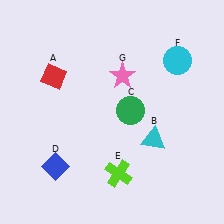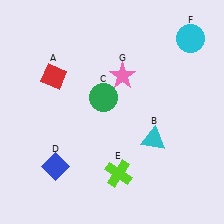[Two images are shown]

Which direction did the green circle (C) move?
The green circle (C) moved left.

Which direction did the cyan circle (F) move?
The cyan circle (F) moved up.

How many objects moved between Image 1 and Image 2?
2 objects moved between the two images.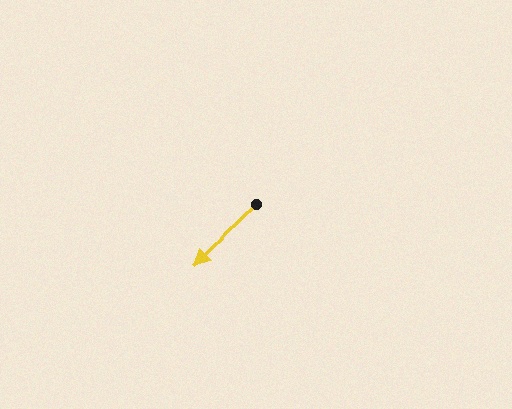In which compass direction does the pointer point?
Southwest.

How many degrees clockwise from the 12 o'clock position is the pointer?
Approximately 227 degrees.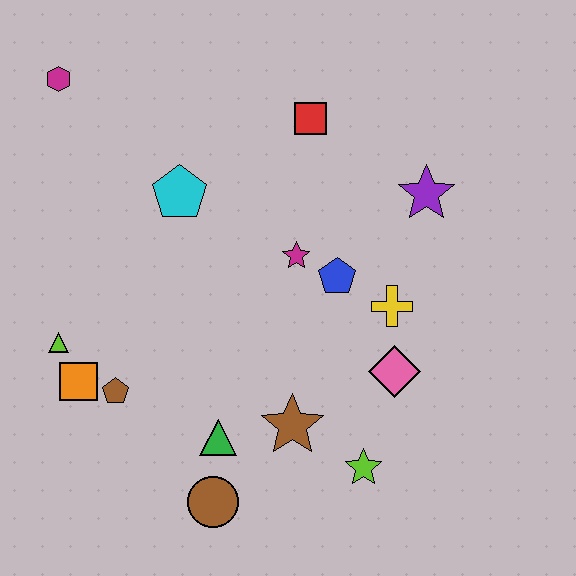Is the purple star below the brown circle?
No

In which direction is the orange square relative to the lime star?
The orange square is to the left of the lime star.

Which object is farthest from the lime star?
The magenta hexagon is farthest from the lime star.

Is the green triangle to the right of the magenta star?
No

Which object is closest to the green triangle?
The brown circle is closest to the green triangle.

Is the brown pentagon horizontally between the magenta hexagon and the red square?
Yes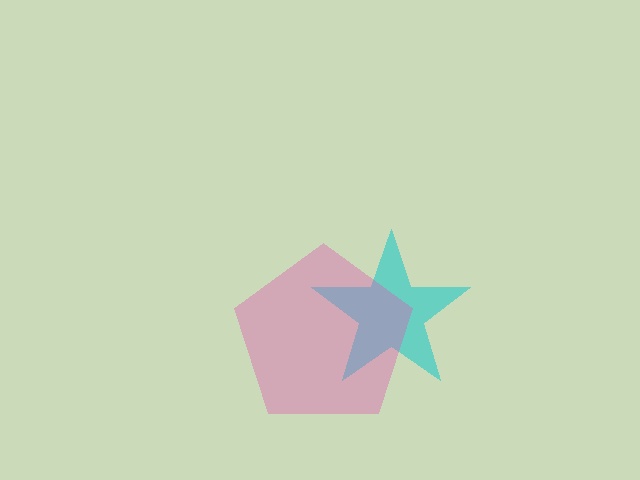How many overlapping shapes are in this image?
There are 2 overlapping shapes in the image.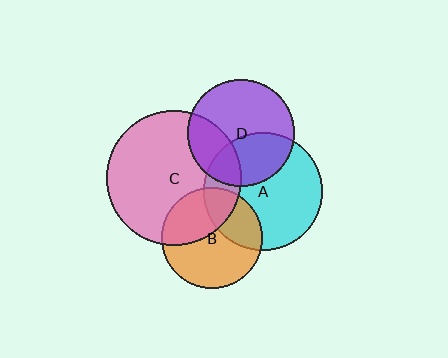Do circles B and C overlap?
Yes.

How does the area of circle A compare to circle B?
Approximately 1.4 times.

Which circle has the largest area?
Circle C (pink).